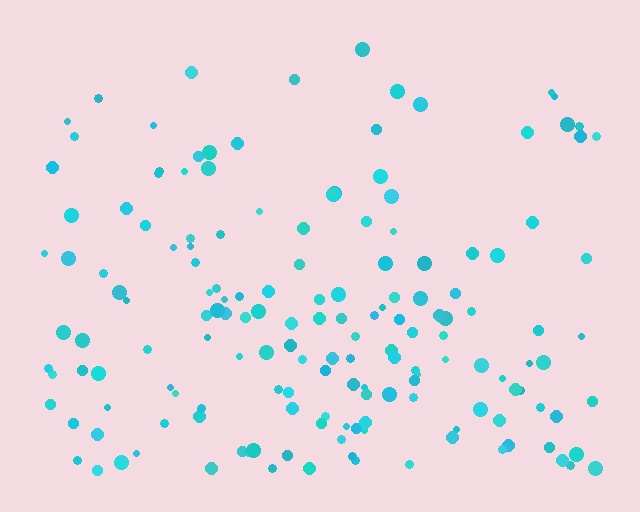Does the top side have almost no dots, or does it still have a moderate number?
Still a moderate number, just noticeably fewer than the bottom.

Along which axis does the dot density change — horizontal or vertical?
Vertical.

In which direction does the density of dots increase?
From top to bottom, with the bottom side densest.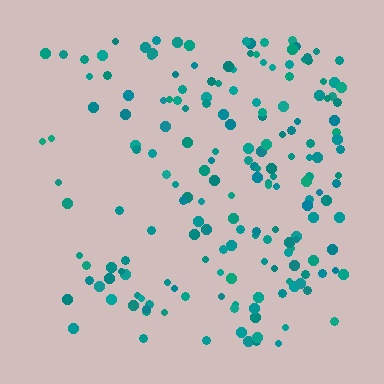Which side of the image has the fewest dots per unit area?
The left.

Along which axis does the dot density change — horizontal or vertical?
Horizontal.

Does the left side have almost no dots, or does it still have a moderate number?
Still a moderate number, just noticeably fewer than the right.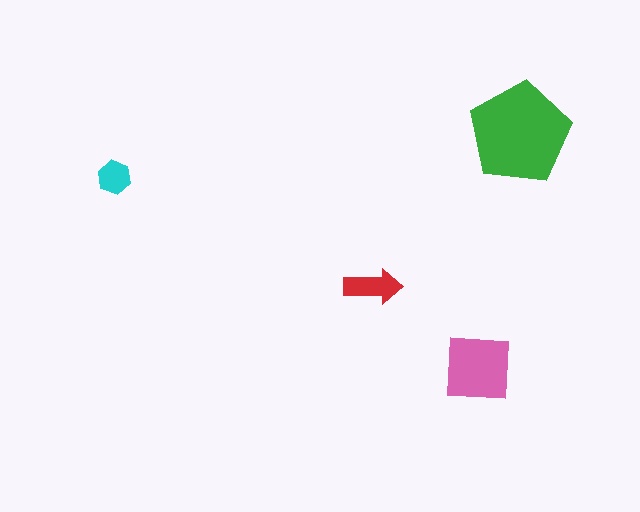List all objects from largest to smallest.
The green pentagon, the pink square, the red arrow, the cyan hexagon.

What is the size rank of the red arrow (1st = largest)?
3rd.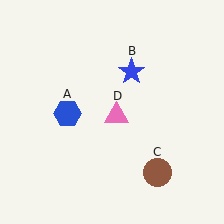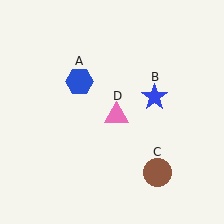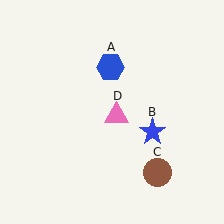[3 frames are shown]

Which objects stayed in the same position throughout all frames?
Brown circle (object C) and pink triangle (object D) remained stationary.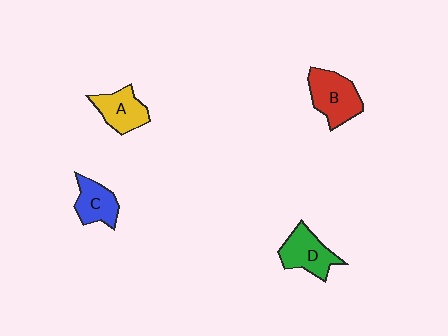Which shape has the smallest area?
Shape C (blue).